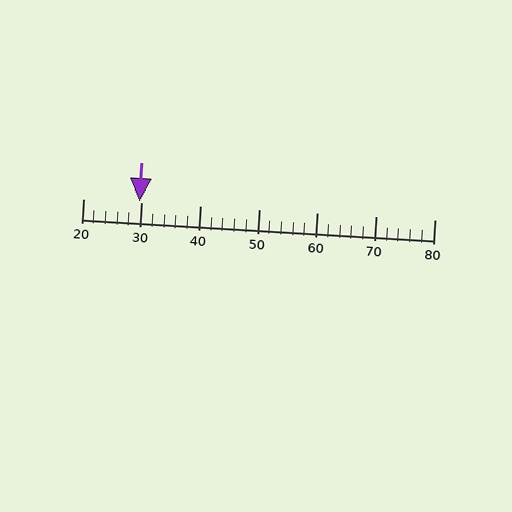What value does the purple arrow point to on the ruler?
The purple arrow points to approximately 30.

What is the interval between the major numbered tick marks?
The major tick marks are spaced 10 units apart.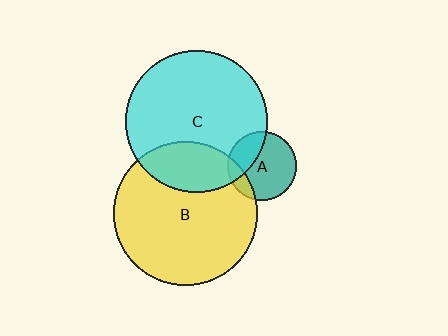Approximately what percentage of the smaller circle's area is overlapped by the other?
Approximately 25%.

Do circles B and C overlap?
Yes.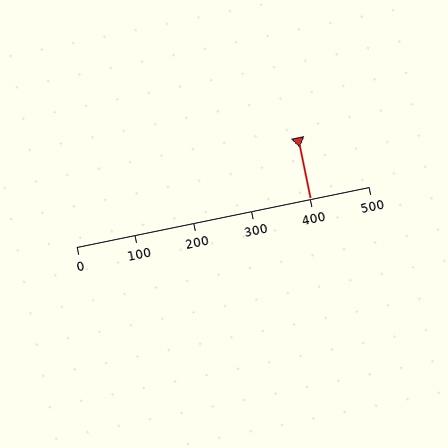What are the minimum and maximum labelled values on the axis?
The axis runs from 0 to 500.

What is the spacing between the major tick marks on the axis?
The major ticks are spaced 100 apart.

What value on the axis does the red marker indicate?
The marker indicates approximately 400.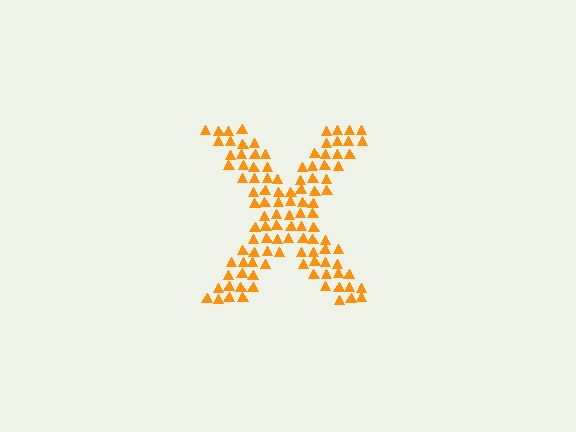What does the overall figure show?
The overall figure shows the letter X.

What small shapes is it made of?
It is made of small triangles.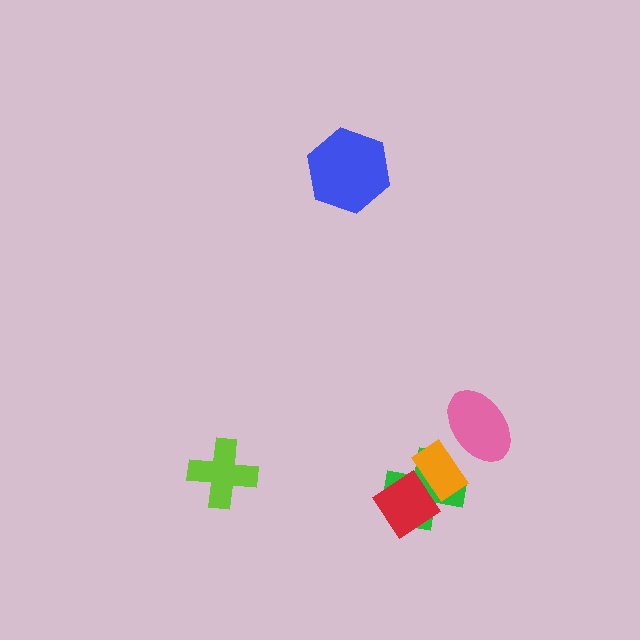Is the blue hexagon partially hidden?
No, no other shape covers it.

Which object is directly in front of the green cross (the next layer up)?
The orange rectangle is directly in front of the green cross.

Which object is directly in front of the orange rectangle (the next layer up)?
The red diamond is directly in front of the orange rectangle.